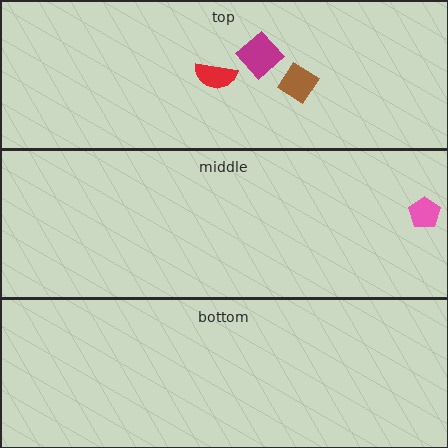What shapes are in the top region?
The red semicircle, the magenta diamond, the brown diamond.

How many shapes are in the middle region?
1.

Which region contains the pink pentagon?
The middle region.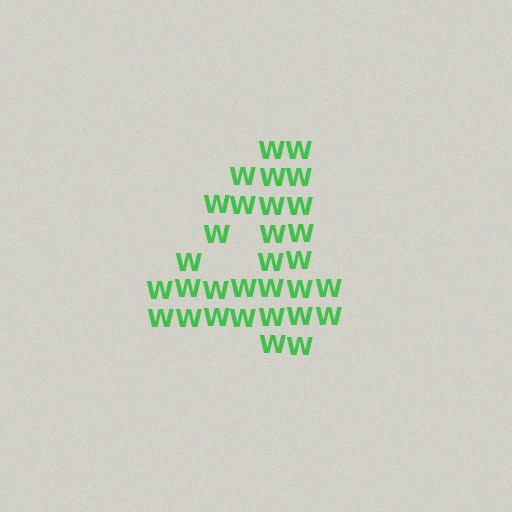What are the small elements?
The small elements are letter W's.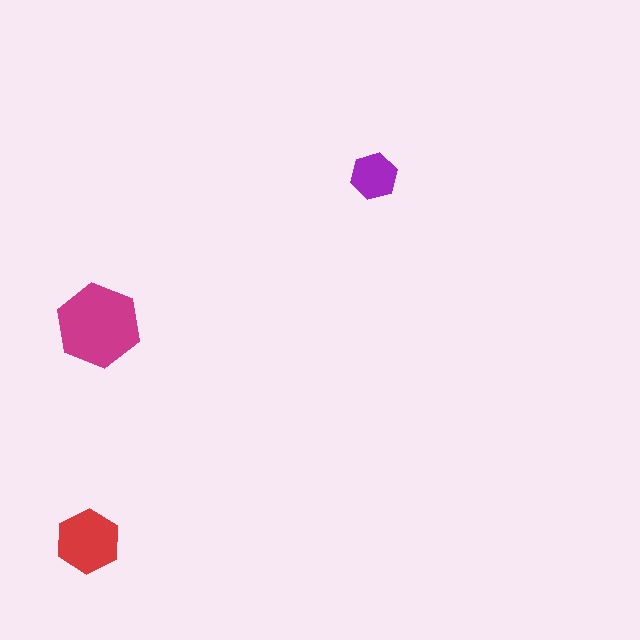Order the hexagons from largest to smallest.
the magenta one, the red one, the purple one.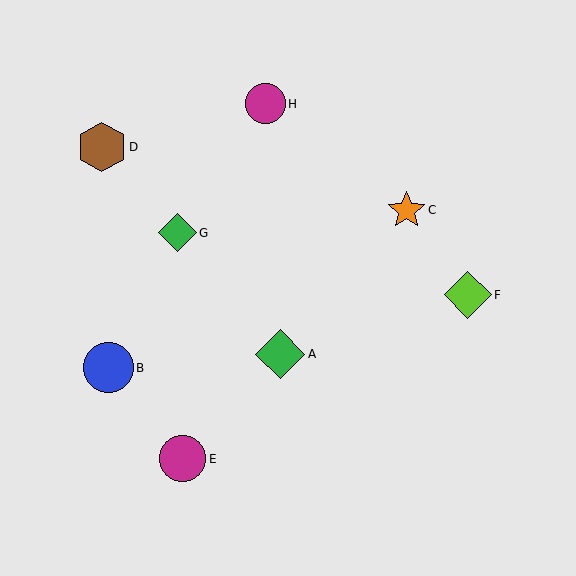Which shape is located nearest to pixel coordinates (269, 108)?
The magenta circle (labeled H) at (265, 104) is nearest to that location.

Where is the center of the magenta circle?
The center of the magenta circle is at (265, 104).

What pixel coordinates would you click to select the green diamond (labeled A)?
Click at (280, 354) to select the green diamond A.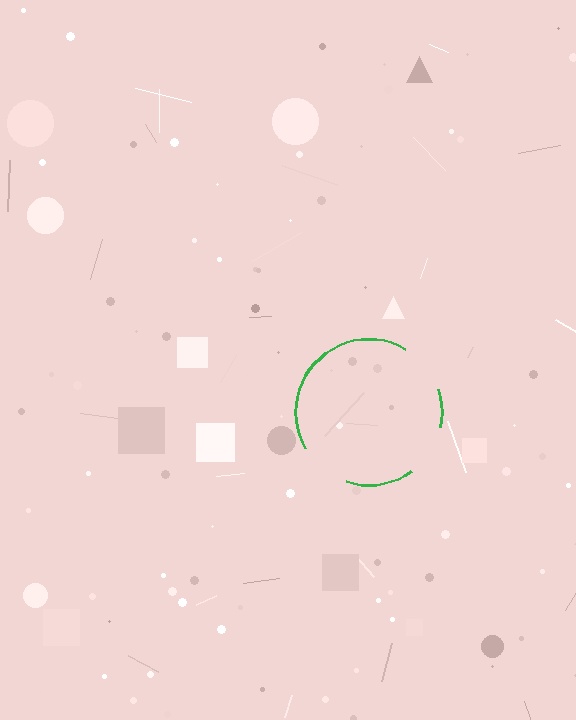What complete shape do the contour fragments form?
The contour fragments form a circle.